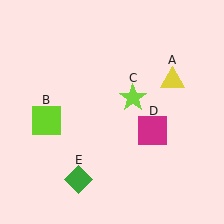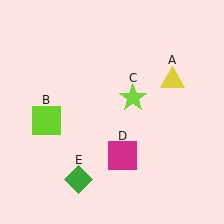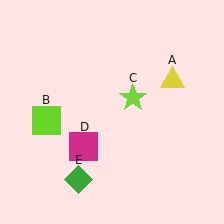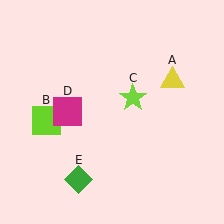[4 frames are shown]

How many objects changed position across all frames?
1 object changed position: magenta square (object D).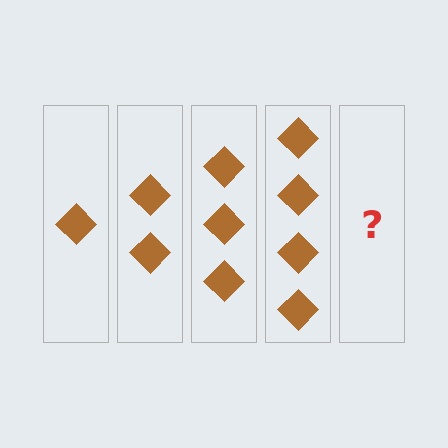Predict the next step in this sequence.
The next step is 5 diamonds.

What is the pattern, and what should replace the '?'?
The pattern is that each step adds one more diamond. The '?' should be 5 diamonds.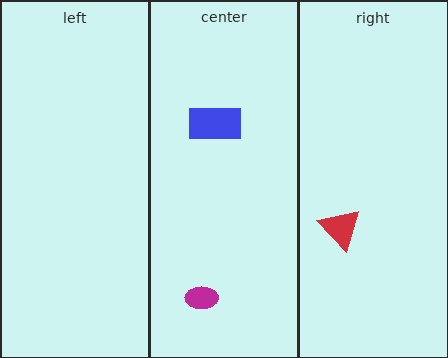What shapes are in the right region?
The red triangle.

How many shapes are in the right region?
1.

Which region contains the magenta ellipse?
The center region.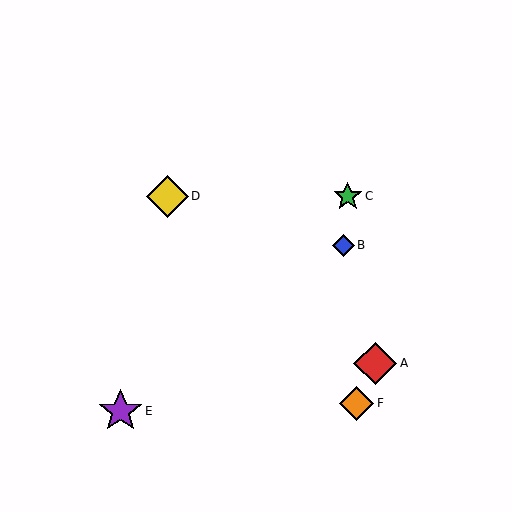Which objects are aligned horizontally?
Objects C, D are aligned horizontally.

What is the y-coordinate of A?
Object A is at y≈363.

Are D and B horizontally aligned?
No, D is at y≈196 and B is at y≈245.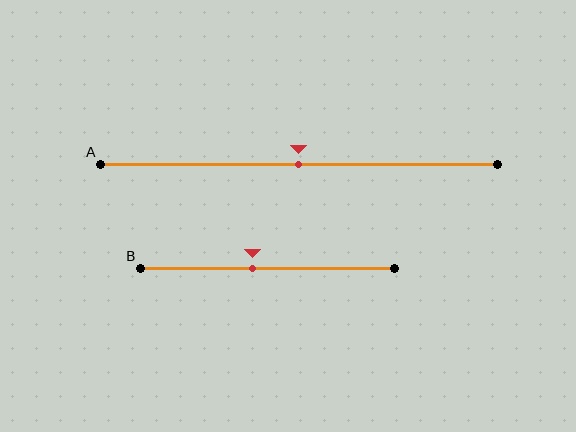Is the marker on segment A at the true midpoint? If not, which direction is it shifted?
Yes, the marker on segment A is at the true midpoint.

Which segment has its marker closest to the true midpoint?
Segment A has its marker closest to the true midpoint.